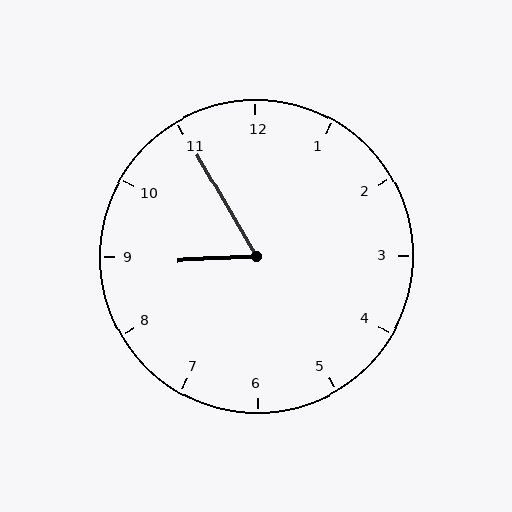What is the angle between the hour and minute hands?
Approximately 62 degrees.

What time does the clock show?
8:55.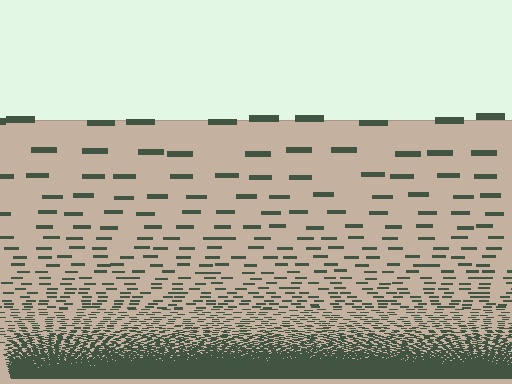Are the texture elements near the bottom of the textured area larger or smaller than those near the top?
Smaller. The gradient is inverted — elements near the bottom are smaller and denser.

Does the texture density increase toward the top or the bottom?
Density increases toward the bottom.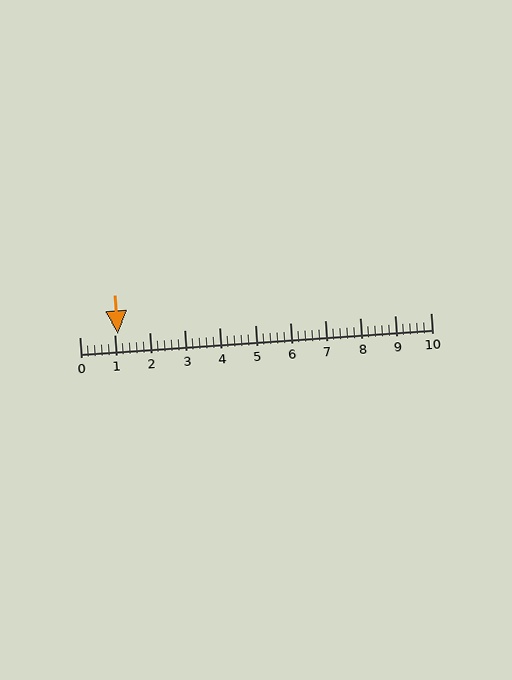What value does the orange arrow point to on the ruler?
The orange arrow points to approximately 1.1.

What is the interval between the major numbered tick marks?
The major tick marks are spaced 1 units apart.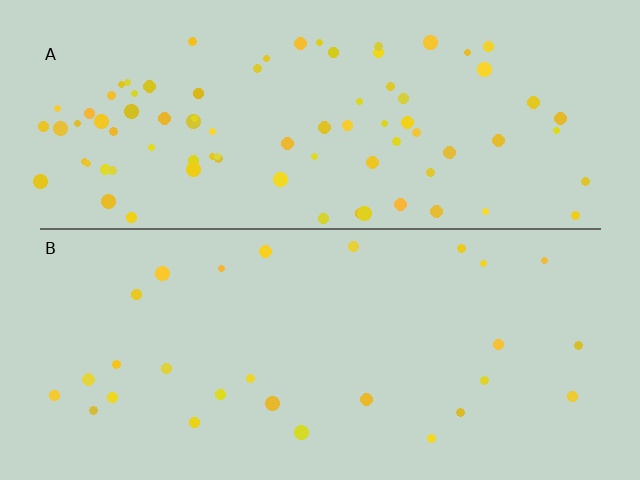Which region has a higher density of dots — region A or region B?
A (the top).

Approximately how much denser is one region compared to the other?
Approximately 3.0× — region A over region B.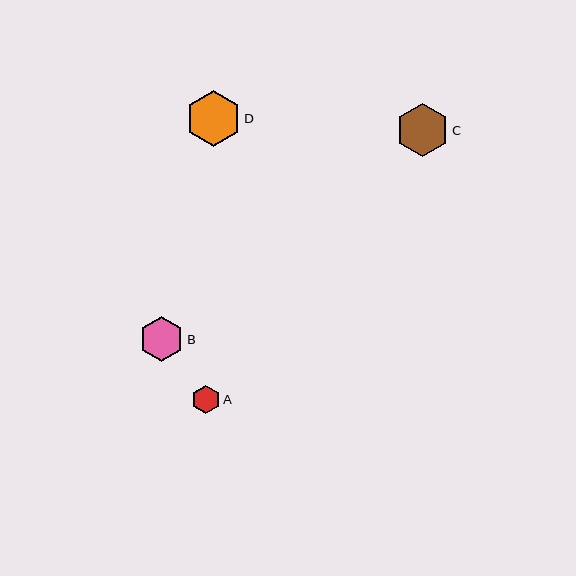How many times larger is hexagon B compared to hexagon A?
Hexagon B is approximately 1.6 times the size of hexagon A.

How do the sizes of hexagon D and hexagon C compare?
Hexagon D and hexagon C are approximately the same size.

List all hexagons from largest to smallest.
From largest to smallest: D, C, B, A.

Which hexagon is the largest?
Hexagon D is the largest with a size of approximately 56 pixels.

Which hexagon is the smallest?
Hexagon A is the smallest with a size of approximately 28 pixels.